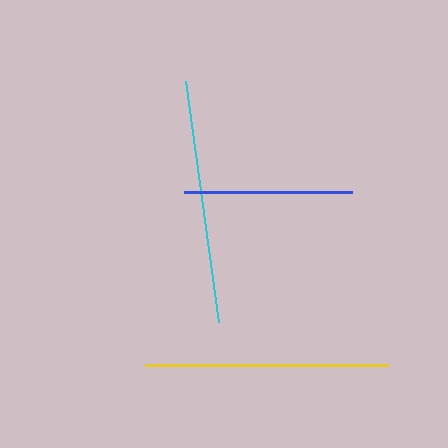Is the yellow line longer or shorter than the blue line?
The yellow line is longer than the blue line.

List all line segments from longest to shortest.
From longest to shortest: cyan, yellow, blue.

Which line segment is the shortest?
The blue line is the shortest at approximately 168 pixels.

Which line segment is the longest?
The cyan line is the longest at approximately 244 pixels.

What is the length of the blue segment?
The blue segment is approximately 168 pixels long.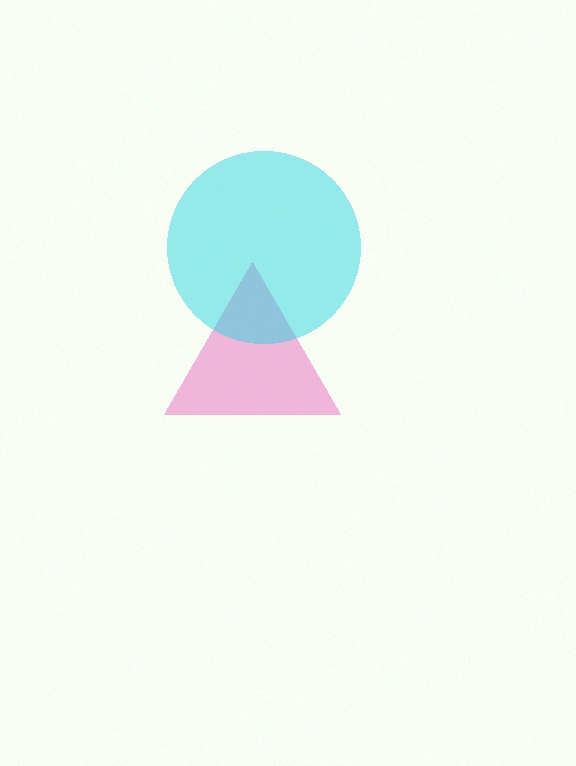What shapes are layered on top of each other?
The layered shapes are: a pink triangle, a cyan circle.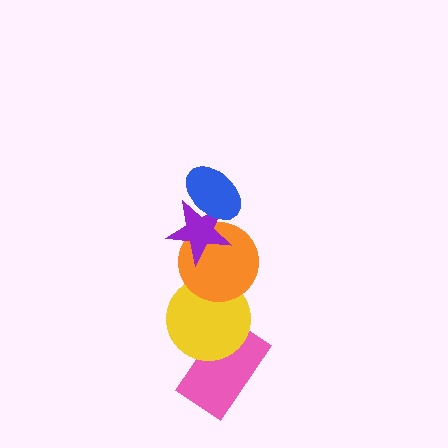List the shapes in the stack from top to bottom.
From top to bottom: the blue ellipse, the purple star, the orange circle, the yellow circle, the pink rectangle.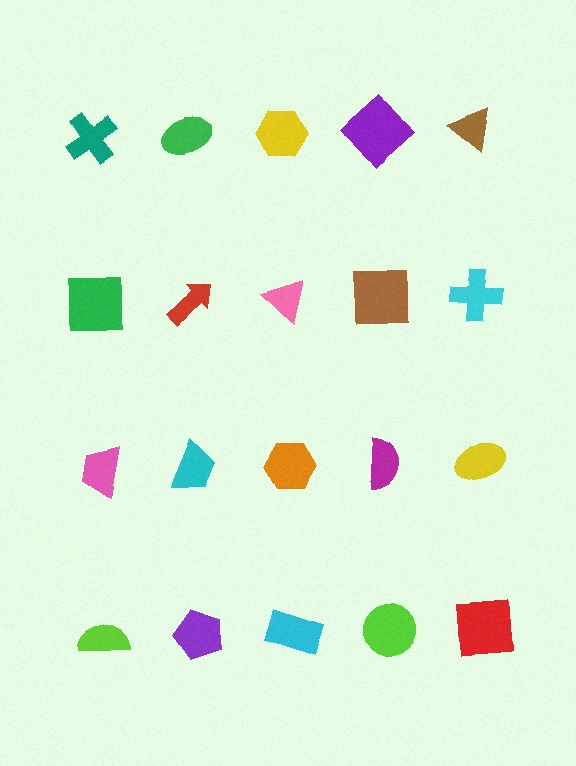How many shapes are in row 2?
5 shapes.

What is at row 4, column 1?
A lime semicircle.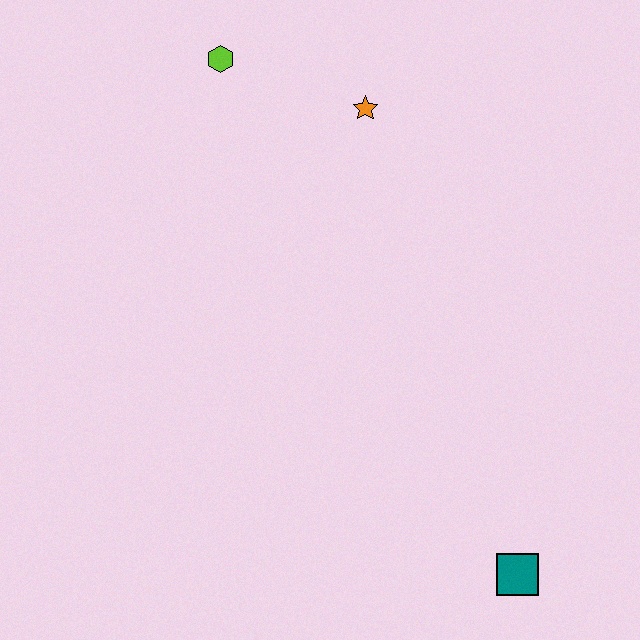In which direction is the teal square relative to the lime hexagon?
The teal square is below the lime hexagon.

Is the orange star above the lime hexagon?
No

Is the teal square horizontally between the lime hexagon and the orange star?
No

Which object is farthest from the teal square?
The lime hexagon is farthest from the teal square.